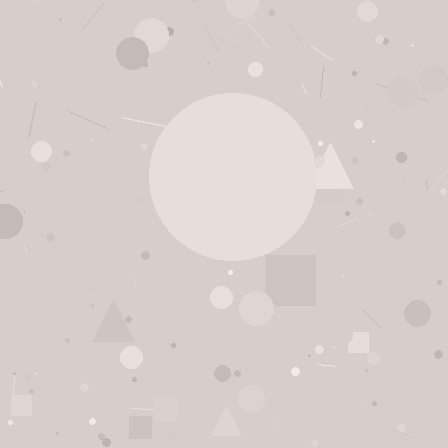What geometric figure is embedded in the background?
A circle is embedded in the background.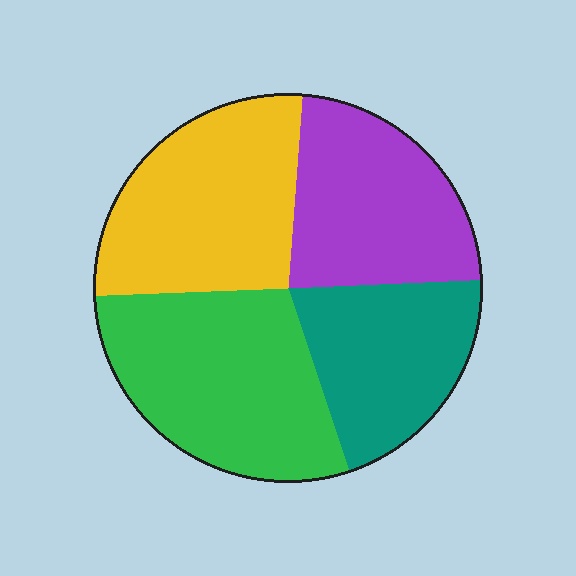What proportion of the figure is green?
Green takes up between a sixth and a third of the figure.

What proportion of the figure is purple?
Purple takes up between a sixth and a third of the figure.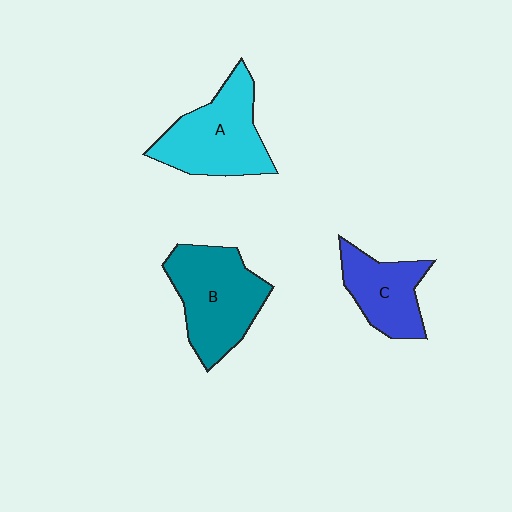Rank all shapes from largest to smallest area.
From largest to smallest: B (teal), A (cyan), C (blue).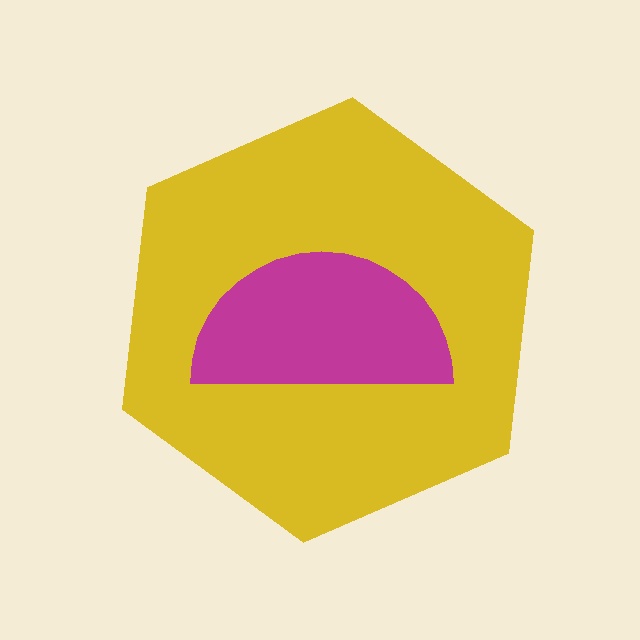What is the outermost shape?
The yellow hexagon.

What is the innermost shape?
The magenta semicircle.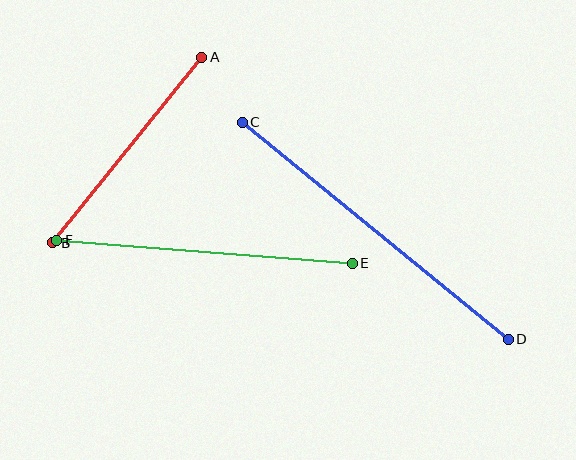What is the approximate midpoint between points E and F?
The midpoint is at approximately (205, 252) pixels.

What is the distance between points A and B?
The distance is approximately 238 pixels.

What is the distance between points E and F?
The distance is approximately 296 pixels.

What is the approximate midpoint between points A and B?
The midpoint is at approximately (127, 150) pixels.